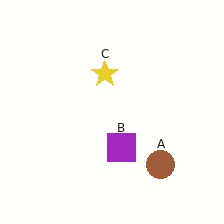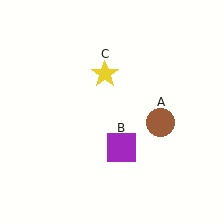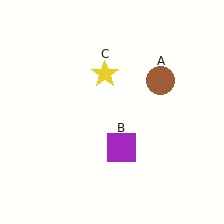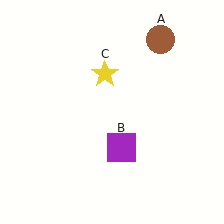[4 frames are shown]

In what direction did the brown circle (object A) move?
The brown circle (object A) moved up.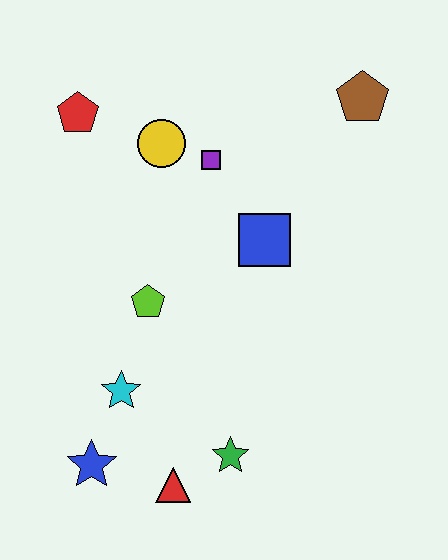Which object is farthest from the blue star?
The brown pentagon is farthest from the blue star.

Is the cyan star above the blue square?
No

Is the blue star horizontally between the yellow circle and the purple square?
No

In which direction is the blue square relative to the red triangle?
The blue square is above the red triangle.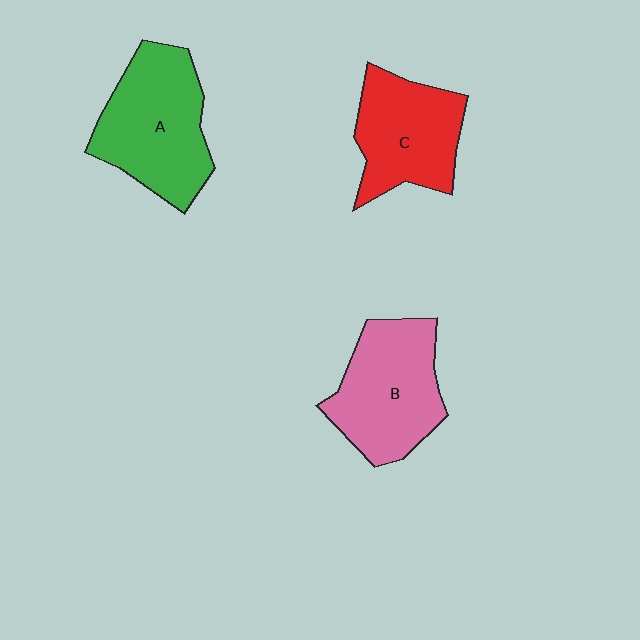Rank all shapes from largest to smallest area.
From largest to smallest: A (green), B (pink), C (red).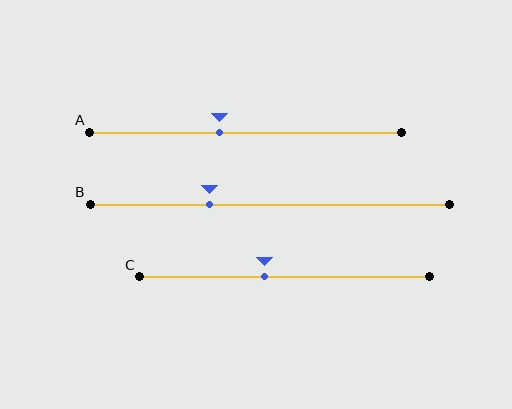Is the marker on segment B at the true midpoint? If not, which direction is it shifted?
No, the marker on segment B is shifted to the left by about 17% of the segment length.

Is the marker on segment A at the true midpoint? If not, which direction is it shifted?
No, the marker on segment A is shifted to the left by about 8% of the segment length.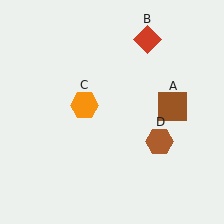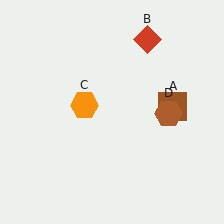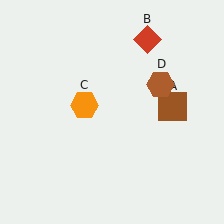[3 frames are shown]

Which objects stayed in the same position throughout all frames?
Brown square (object A) and red diamond (object B) and orange hexagon (object C) remained stationary.